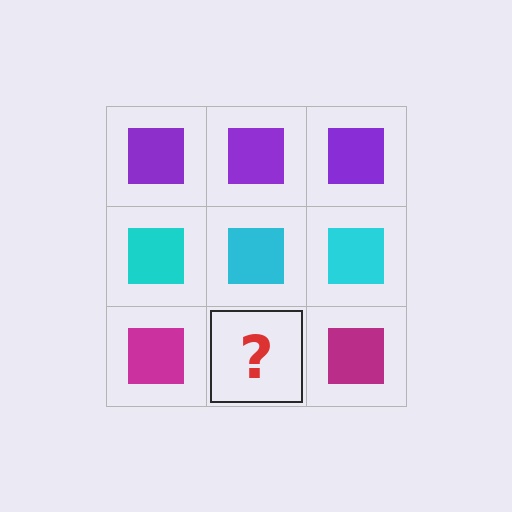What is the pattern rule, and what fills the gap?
The rule is that each row has a consistent color. The gap should be filled with a magenta square.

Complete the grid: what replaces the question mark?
The question mark should be replaced with a magenta square.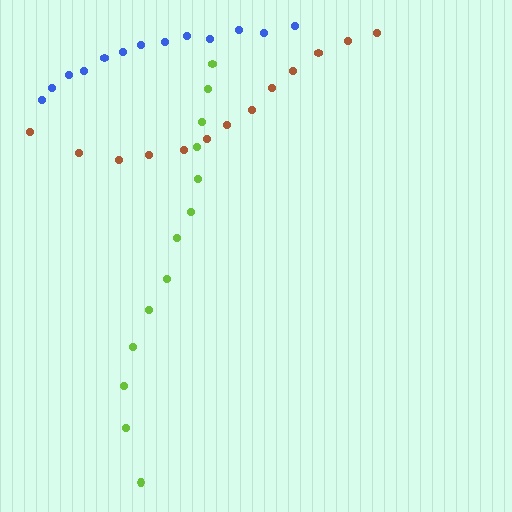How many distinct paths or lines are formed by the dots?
There are 3 distinct paths.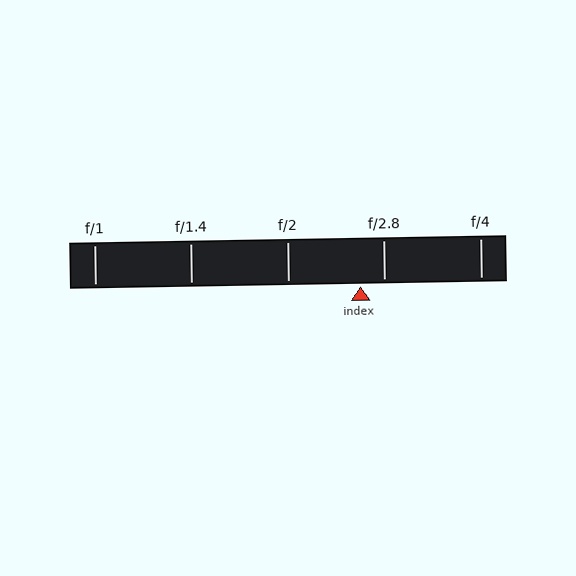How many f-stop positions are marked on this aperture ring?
There are 5 f-stop positions marked.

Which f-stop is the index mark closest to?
The index mark is closest to f/2.8.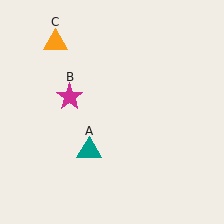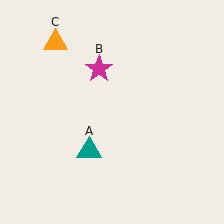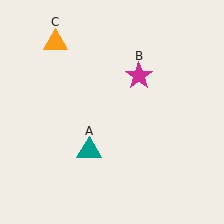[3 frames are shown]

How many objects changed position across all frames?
1 object changed position: magenta star (object B).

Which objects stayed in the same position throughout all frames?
Teal triangle (object A) and orange triangle (object C) remained stationary.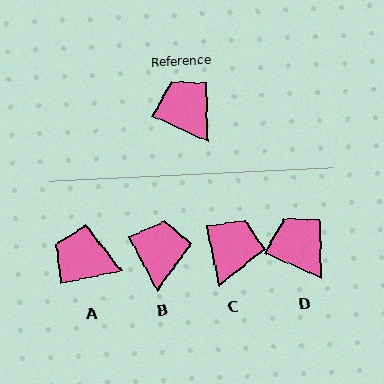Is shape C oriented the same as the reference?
No, it is off by about 53 degrees.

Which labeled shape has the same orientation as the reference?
D.